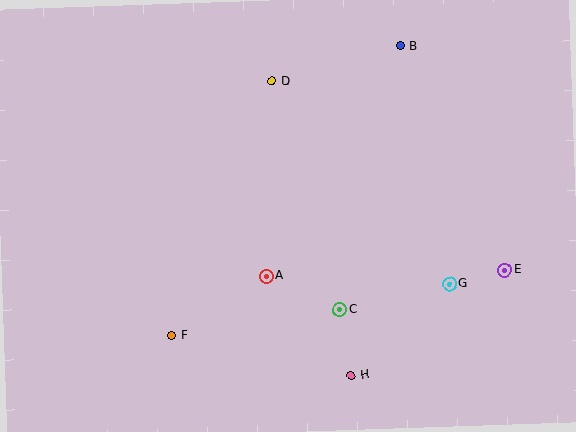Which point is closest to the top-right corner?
Point B is closest to the top-right corner.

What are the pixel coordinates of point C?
Point C is at (340, 310).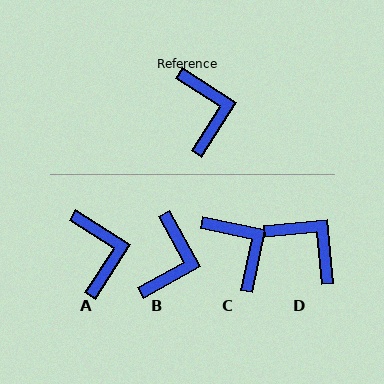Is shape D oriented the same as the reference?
No, it is off by about 38 degrees.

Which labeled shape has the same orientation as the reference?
A.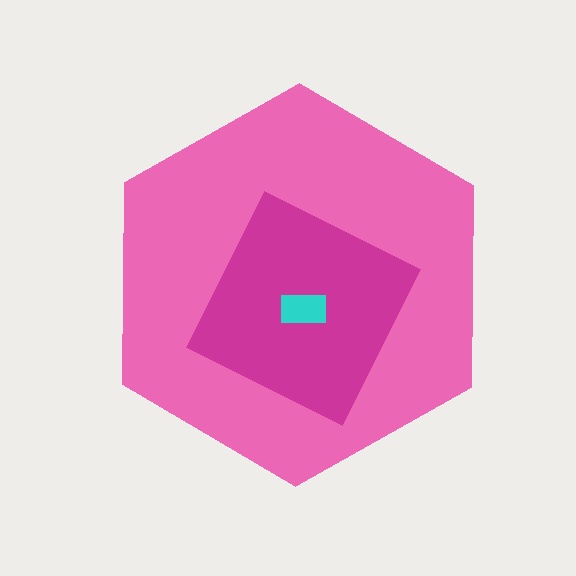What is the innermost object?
The cyan rectangle.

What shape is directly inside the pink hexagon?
The magenta square.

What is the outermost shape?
The pink hexagon.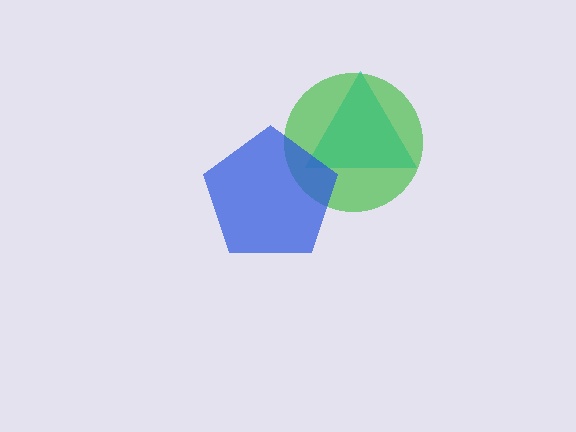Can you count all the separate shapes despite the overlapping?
Yes, there are 3 separate shapes.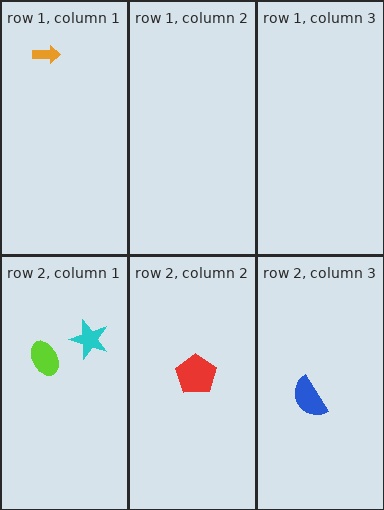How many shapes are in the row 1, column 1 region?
1.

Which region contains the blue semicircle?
The row 2, column 3 region.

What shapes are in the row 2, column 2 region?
The red pentagon.